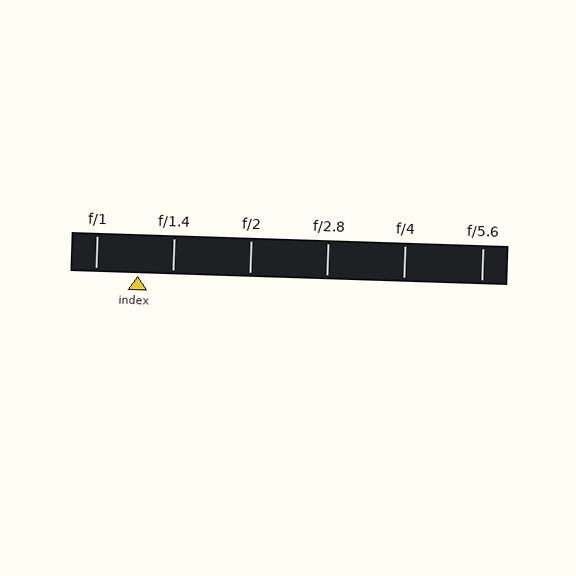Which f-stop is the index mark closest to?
The index mark is closest to f/1.4.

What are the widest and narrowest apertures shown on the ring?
The widest aperture shown is f/1 and the narrowest is f/5.6.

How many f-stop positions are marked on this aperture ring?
There are 6 f-stop positions marked.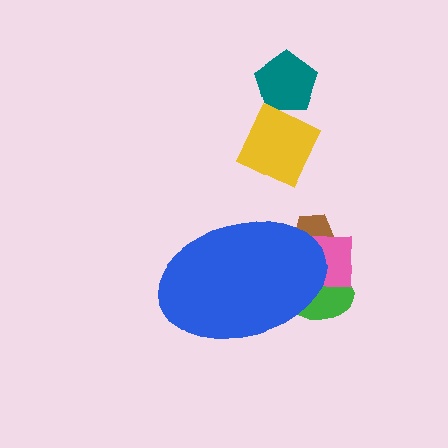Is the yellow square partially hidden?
No, the yellow square is fully visible.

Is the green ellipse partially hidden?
Yes, the green ellipse is partially hidden behind the blue ellipse.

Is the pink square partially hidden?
Yes, the pink square is partially hidden behind the blue ellipse.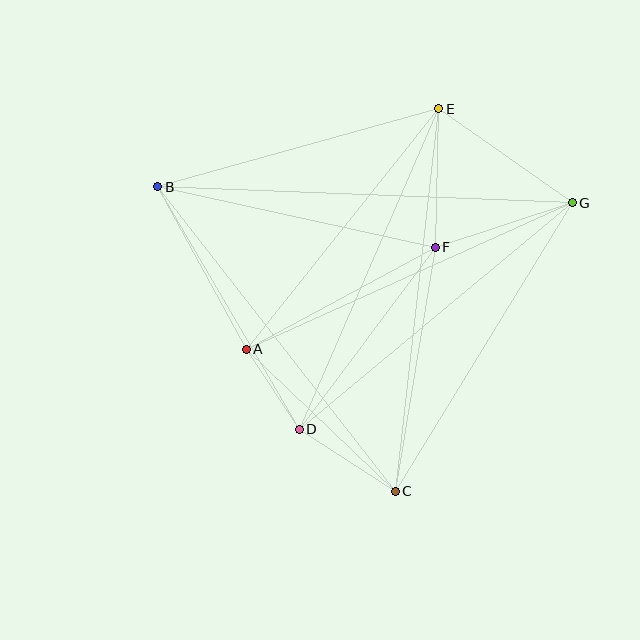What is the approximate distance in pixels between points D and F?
The distance between D and F is approximately 227 pixels.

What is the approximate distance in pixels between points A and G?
The distance between A and G is approximately 357 pixels.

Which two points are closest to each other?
Points A and D are closest to each other.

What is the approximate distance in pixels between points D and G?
The distance between D and G is approximately 355 pixels.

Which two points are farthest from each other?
Points B and G are farthest from each other.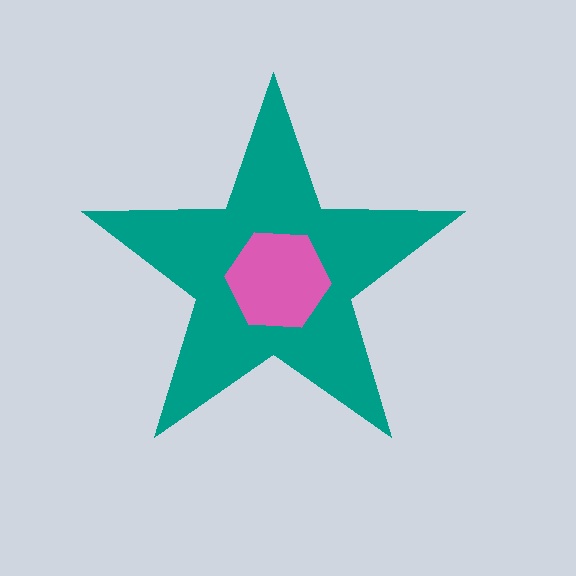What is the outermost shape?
The teal star.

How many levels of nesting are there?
2.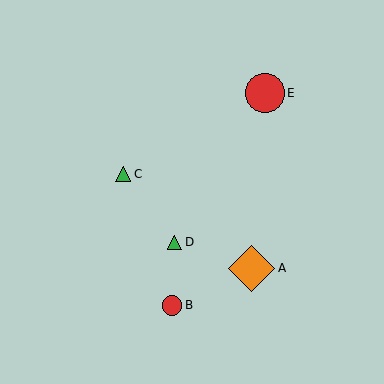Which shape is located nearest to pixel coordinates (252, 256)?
The orange diamond (labeled A) at (252, 268) is nearest to that location.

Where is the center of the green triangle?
The center of the green triangle is at (175, 242).